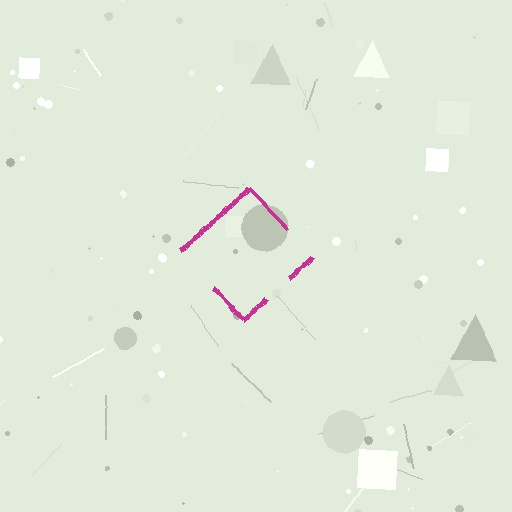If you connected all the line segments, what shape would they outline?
They would outline a diamond.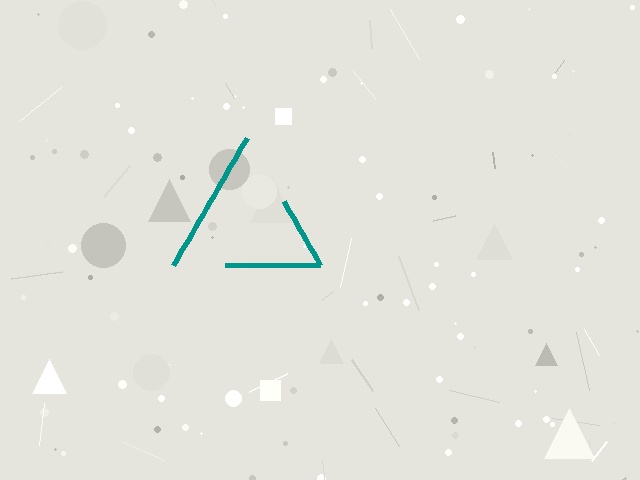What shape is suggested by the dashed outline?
The dashed outline suggests a triangle.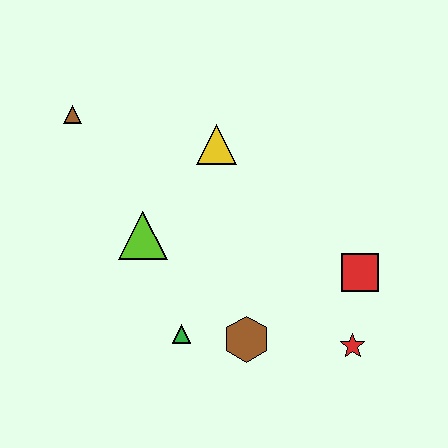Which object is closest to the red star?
The red square is closest to the red star.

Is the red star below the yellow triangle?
Yes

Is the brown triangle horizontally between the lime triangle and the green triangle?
No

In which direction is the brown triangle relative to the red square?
The brown triangle is to the left of the red square.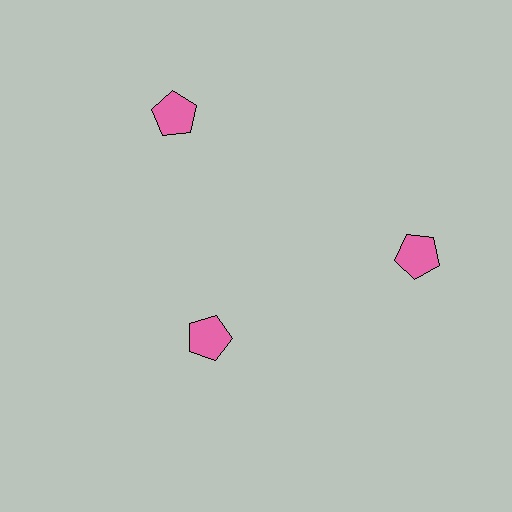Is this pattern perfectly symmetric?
No. The 3 pink pentagons are arranged in a ring, but one element near the 7 o'clock position is pulled inward toward the center, breaking the 3-fold rotational symmetry.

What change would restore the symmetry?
The symmetry would be restored by moving it outward, back onto the ring so that all 3 pentagons sit at equal angles and equal distance from the center.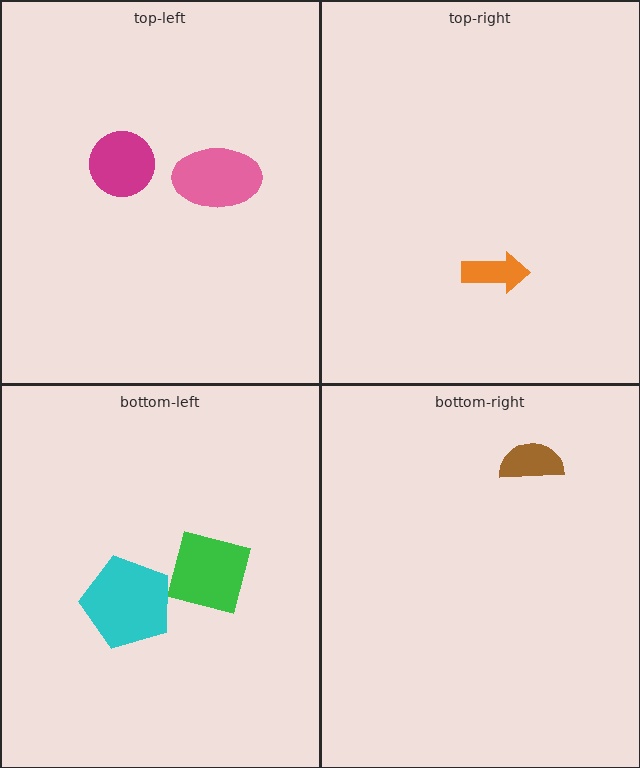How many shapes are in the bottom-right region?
1.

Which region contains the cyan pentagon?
The bottom-left region.